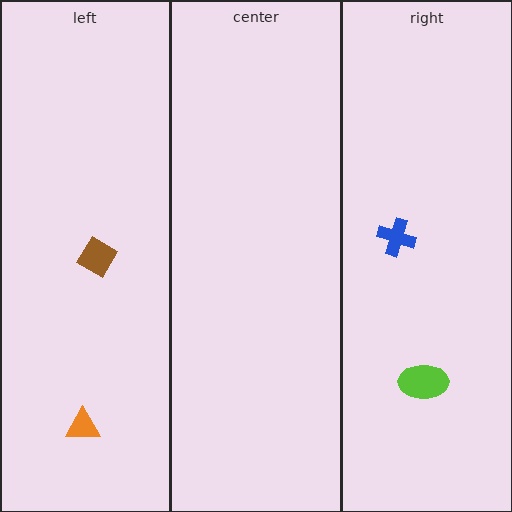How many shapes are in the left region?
2.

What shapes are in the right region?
The lime ellipse, the blue cross.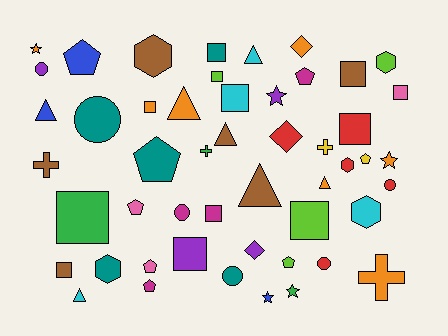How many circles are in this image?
There are 6 circles.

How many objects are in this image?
There are 50 objects.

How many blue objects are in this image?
There are 3 blue objects.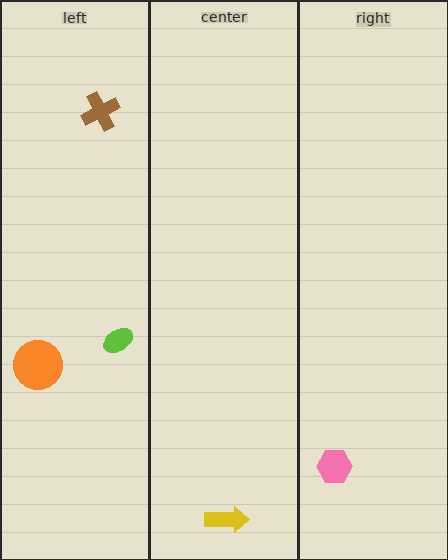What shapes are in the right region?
The pink hexagon.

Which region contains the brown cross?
The left region.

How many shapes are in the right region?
1.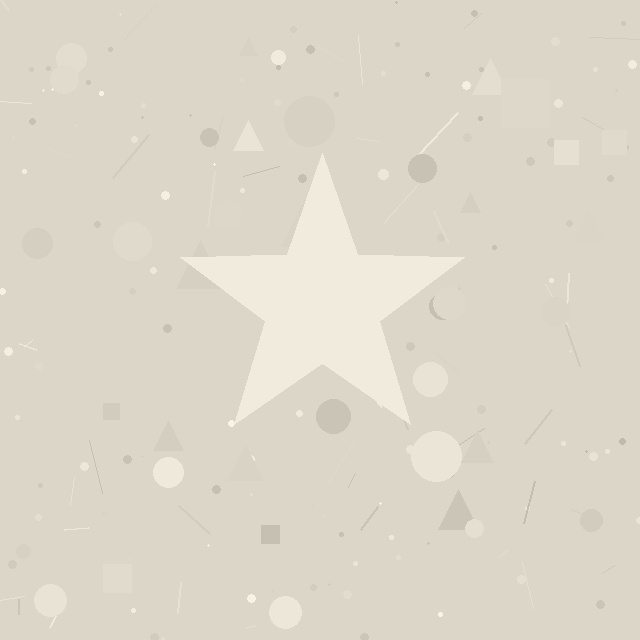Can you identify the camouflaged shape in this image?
The camouflaged shape is a star.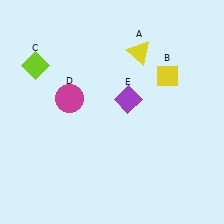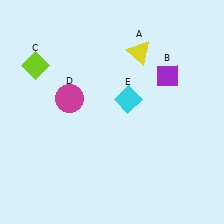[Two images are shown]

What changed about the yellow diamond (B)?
In Image 1, B is yellow. In Image 2, it changed to purple.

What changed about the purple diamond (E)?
In Image 1, E is purple. In Image 2, it changed to cyan.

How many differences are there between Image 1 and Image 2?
There are 2 differences between the two images.